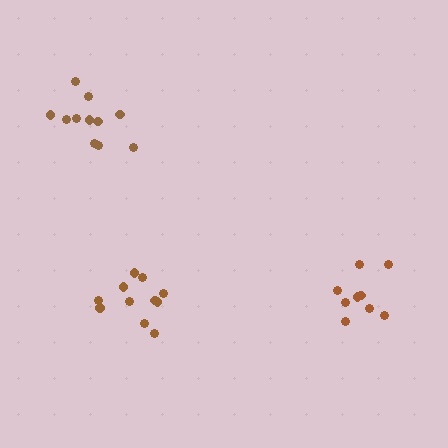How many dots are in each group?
Group 1: 11 dots, Group 2: 9 dots, Group 3: 11 dots (31 total).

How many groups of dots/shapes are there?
There are 3 groups.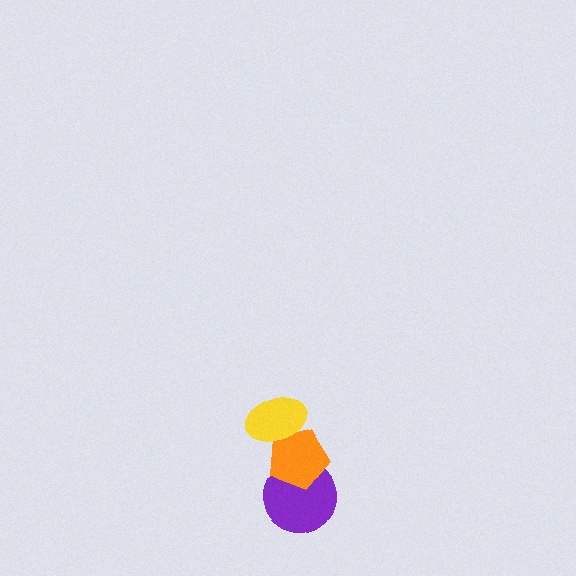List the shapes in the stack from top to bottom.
From top to bottom: the yellow ellipse, the orange pentagon, the purple circle.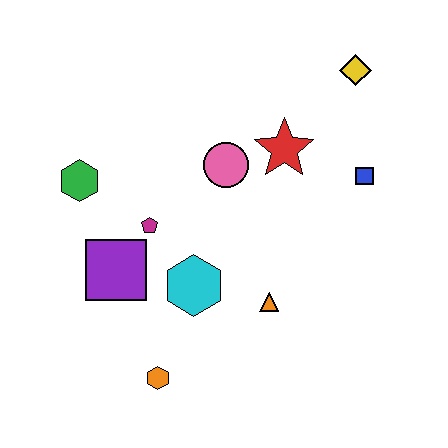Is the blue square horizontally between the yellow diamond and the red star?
No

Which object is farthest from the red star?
The orange hexagon is farthest from the red star.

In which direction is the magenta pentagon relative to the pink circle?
The magenta pentagon is to the left of the pink circle.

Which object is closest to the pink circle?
The red star is closest to the pink circle.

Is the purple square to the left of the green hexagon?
No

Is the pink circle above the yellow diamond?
No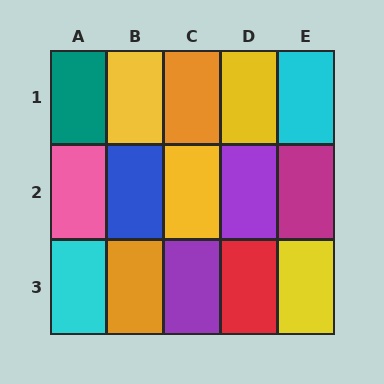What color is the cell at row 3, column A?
Cyan.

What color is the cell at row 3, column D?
Red.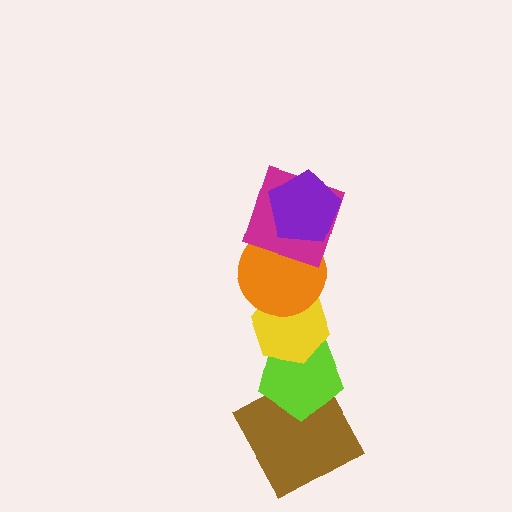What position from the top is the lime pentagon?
The lime pentagon is 5th from the top.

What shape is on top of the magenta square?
The purple pentagon is on top of the magenta square.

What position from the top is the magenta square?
The magenta square is 2nd from the top.